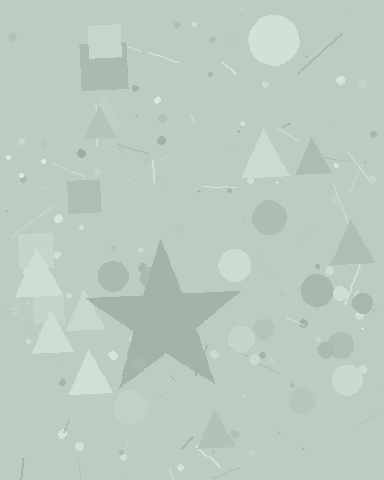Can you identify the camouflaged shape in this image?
The camouflaged shape is a star.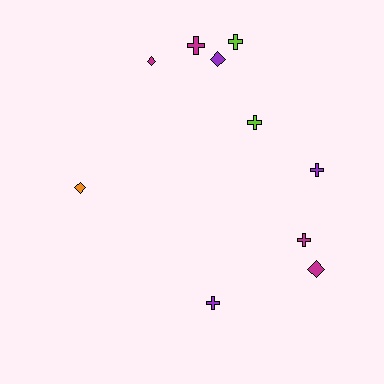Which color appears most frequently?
Magenta, with 4 objects.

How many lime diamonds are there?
There are no lime diamonds.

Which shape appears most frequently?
Cross, with 6 objects.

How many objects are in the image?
There are 10 objects.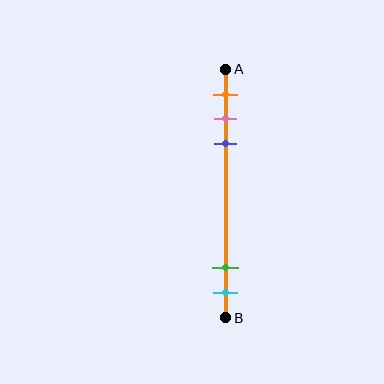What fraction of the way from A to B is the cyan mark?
The cyan mark is approximately 90% (0.9) of the way from A to B.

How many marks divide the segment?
There are 5 marks dividing the segment.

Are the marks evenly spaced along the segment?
No, the marks are not evenly spaced.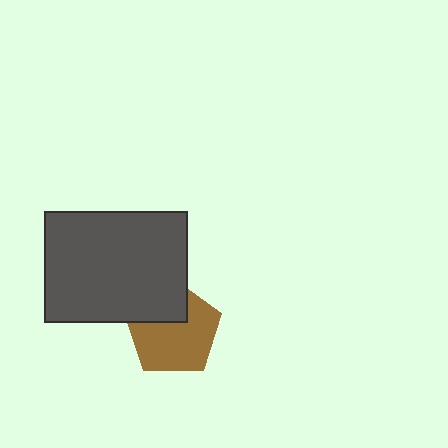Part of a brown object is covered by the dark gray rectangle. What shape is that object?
It is a pentagon.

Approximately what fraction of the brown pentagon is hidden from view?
Roughly 30% of the brown pentagon is hidden behind the dark gray rectangle.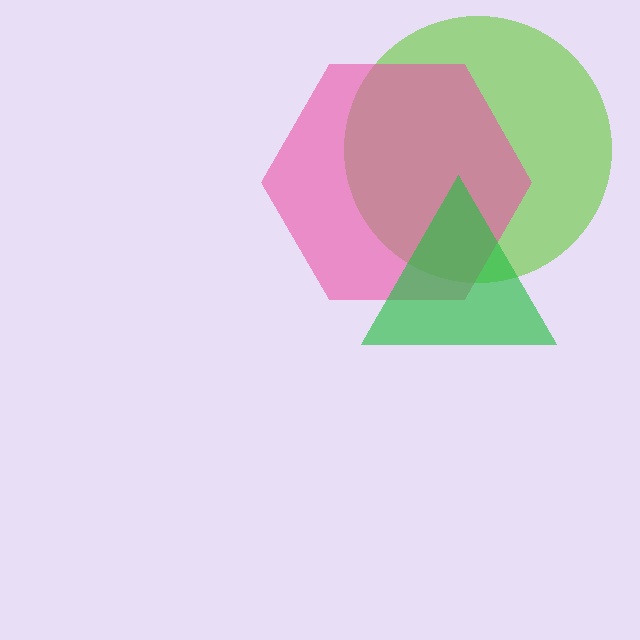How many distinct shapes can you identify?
There are 3 distinct shapes: a lime circle, a pink hexagon, a green triangle.